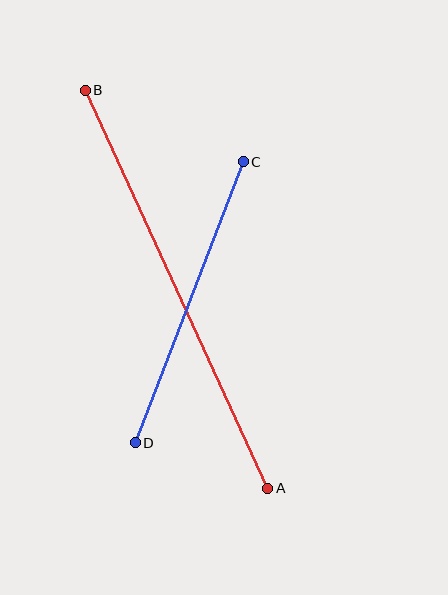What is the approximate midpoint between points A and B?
The midpoint is at approximately (176, 289) pixels.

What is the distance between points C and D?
The distance is approximately 301 pixels.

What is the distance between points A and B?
The distance is approximately 438 pixels.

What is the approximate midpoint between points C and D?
The midpoint is at approximately (189, 302) pixels.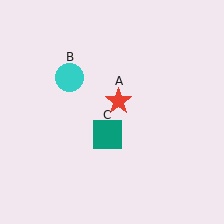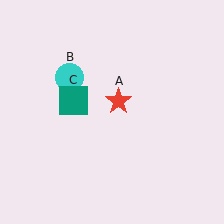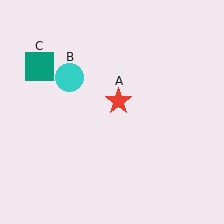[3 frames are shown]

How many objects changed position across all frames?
1 object changed position: teal square (object C).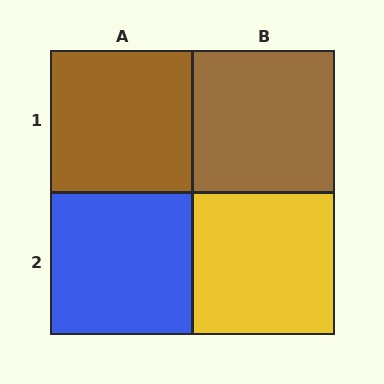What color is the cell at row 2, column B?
Yellow.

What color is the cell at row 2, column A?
Blue.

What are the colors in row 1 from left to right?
Brown, brown.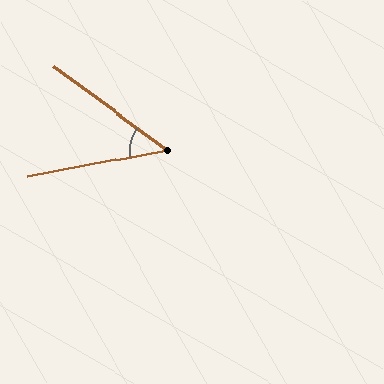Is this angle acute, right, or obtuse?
It is acute.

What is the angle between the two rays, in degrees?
Approximately 46 degrees.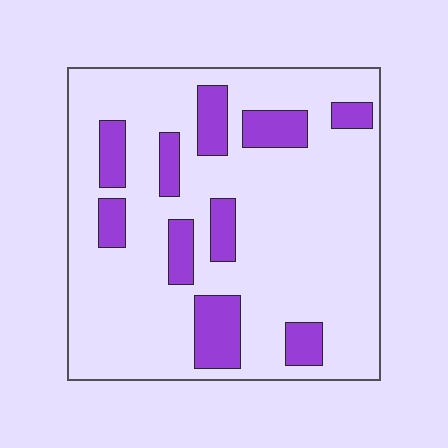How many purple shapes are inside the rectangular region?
10.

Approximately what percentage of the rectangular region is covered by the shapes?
Approximately 20%.